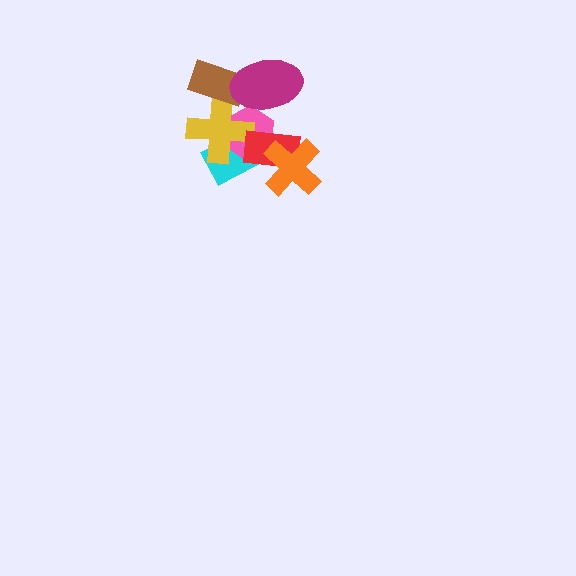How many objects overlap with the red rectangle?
3 objects overlap with the red rectangle.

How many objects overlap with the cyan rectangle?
3 objects overlap with the cyan rectangle.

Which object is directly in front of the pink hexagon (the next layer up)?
The yellow cross is directly in front of the pink hexagon.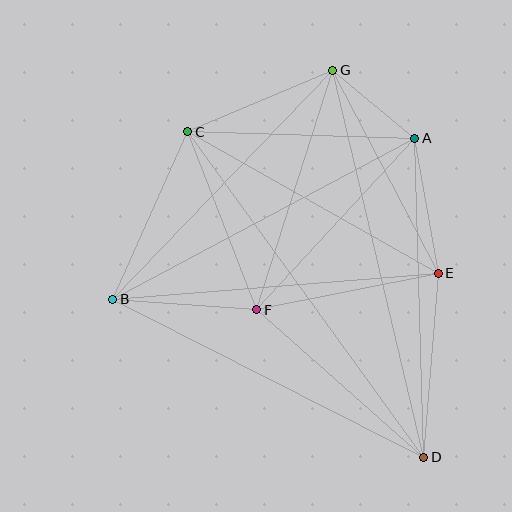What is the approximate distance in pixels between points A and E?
The distance between A and E is approximately 137 pixels.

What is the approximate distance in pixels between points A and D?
The distance between A and D is approximately 319 pixels.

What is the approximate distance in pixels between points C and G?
The distance between C and G is approximately 157 pixels.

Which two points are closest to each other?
Points A and G are closest to each other.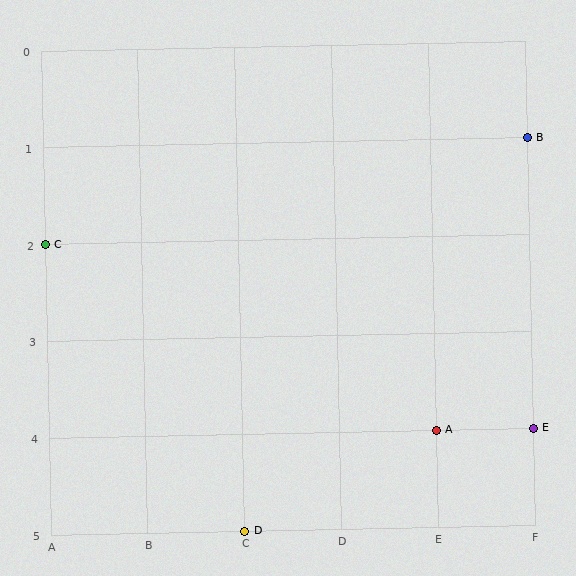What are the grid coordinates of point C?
Point C is at grid coordinates (A, 2).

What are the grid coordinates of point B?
Point B is at grid coordinates (F, 1).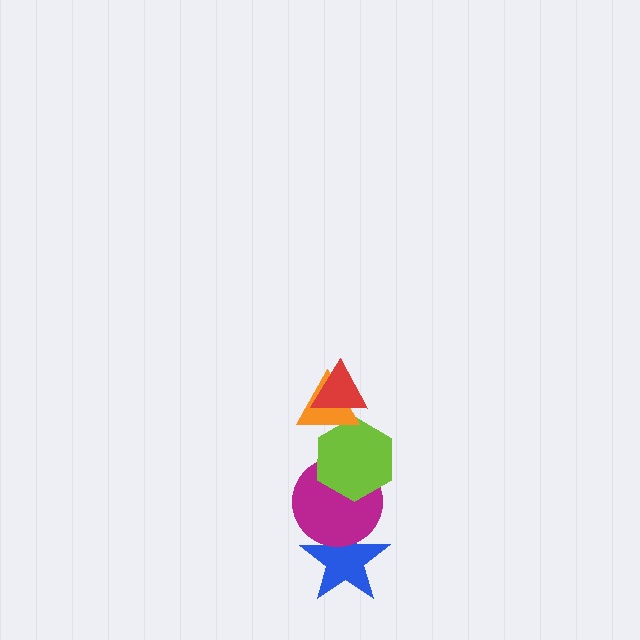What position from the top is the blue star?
The blue star is 5th from the top.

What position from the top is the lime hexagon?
The lime hexagon is 3rd from the top.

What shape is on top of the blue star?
The magenta circle is on top of the blue star.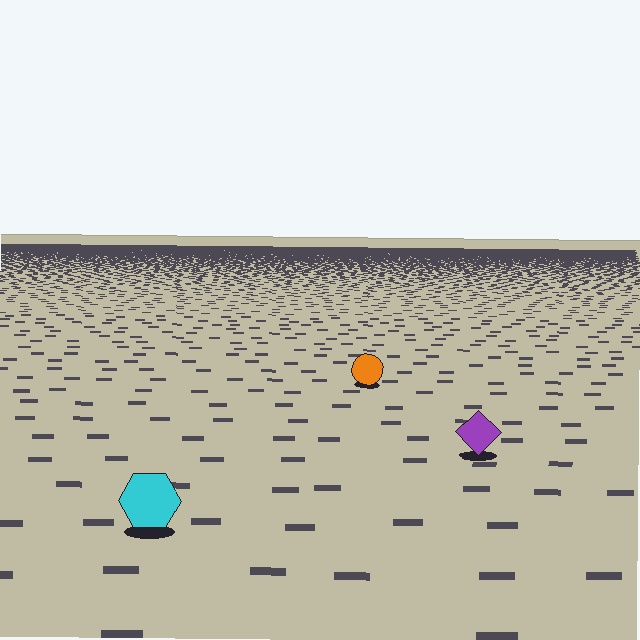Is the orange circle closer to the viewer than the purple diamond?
No. The purple diamond is closer — you can tell from the texture gradient: the ground texture is coarser near it.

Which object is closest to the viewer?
The cyan hexagon is closest. The texture marks near it are larger and more spread out.